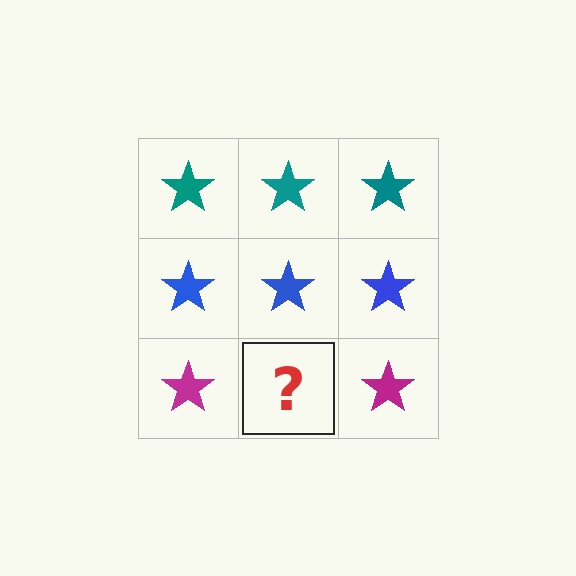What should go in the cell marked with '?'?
The missing cell should contain a magenta star.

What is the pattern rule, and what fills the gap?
The rule is that each row has a consistent color. The gap should be filled with a magenta star.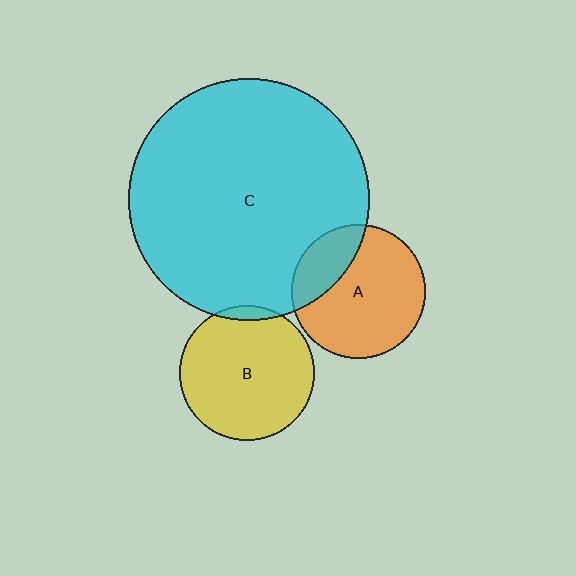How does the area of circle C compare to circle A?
Approximately 3.3 times.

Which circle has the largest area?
Circle C (cyan).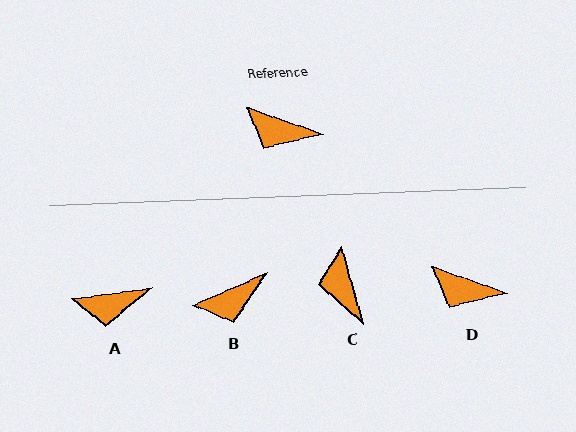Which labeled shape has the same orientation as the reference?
D.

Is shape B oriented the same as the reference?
No, it is off by about 43 degrees.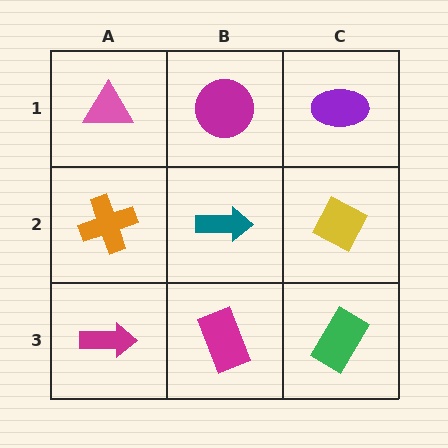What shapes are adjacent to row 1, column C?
A yellow diamond (row 2, column C), a magenta circle (row 1, column B).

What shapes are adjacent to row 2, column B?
A magenta circle (row 1, column B), a magenta rectangle (row 3, column B), an orange cross (row 2, column A), a yellow diamond (row 2, column C).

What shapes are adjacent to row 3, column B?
A teal arrow (row 2, column B), a magenta arrow (row 3, column A), a green rectangle (row 3, column C).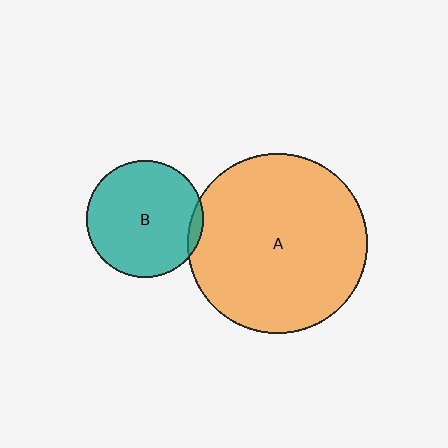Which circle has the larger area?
Circle A (orange).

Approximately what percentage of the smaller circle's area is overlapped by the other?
Approximately 5%.